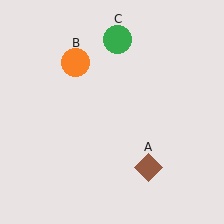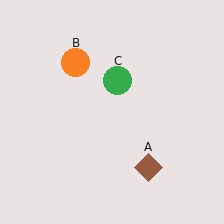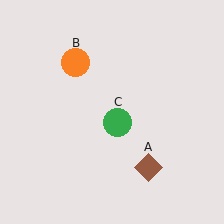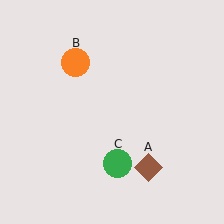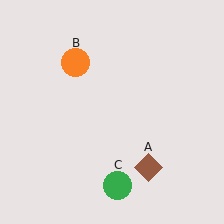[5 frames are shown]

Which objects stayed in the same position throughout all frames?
Brown diamond (object A) and orange circle (object B) remained stationary.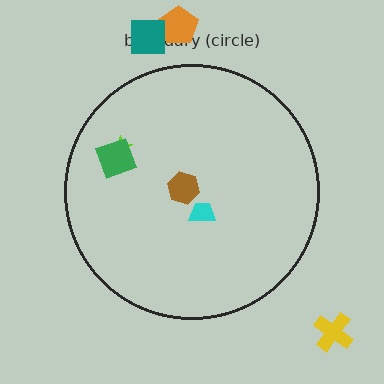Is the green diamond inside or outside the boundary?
Inside.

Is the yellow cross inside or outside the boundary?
Outside.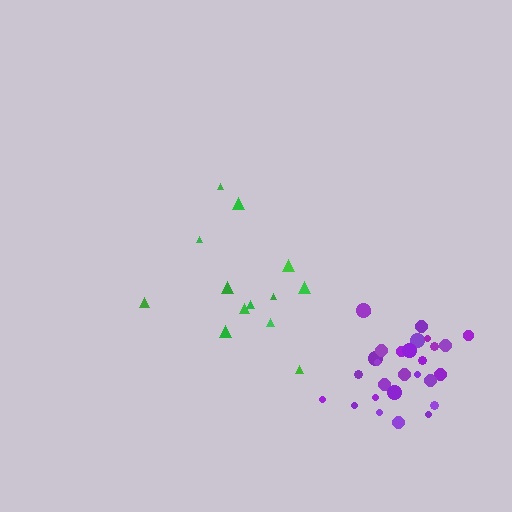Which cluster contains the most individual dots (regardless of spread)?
Purple (28).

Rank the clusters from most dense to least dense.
purple, green.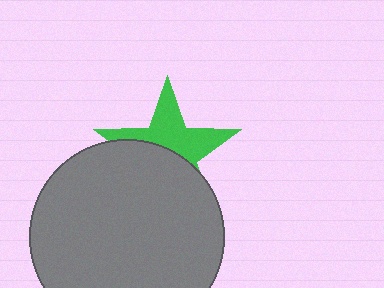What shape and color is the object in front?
The object in front is a gray circle.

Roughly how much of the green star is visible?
About half of it is visible (roughly 48%).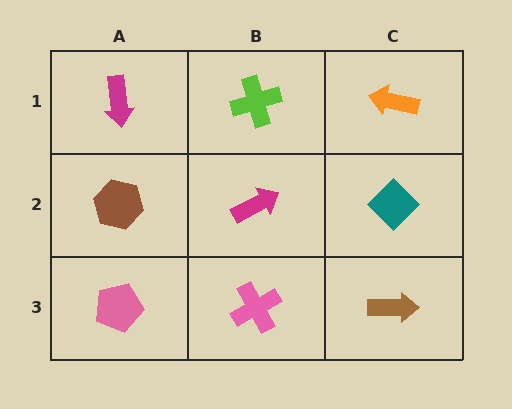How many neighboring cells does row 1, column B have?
3.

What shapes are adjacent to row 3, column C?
A teal diamond (row 2, column C), a pink cross (row 3, column B).